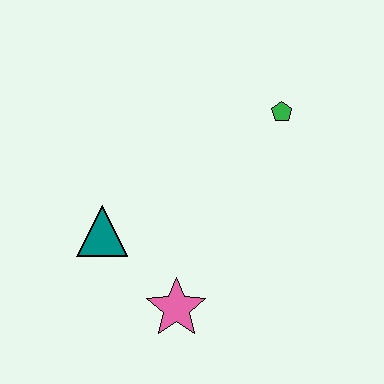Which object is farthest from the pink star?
The green pentagon is farthest from the pink star.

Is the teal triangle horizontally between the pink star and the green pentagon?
No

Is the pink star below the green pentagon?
Yes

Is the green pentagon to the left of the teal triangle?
No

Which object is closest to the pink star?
The teal triangle is closest to the pink star.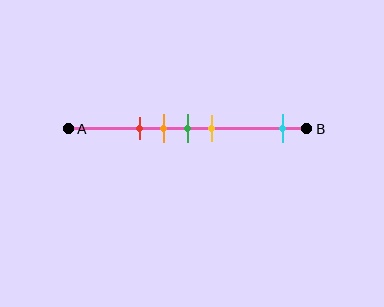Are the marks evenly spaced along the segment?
No, the marks are not evenly spaced.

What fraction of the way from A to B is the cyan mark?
The cyan mark is approximately 90% (0.9) of the way from A to B.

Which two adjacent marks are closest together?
The orange and green marks are the closest adjacent pair.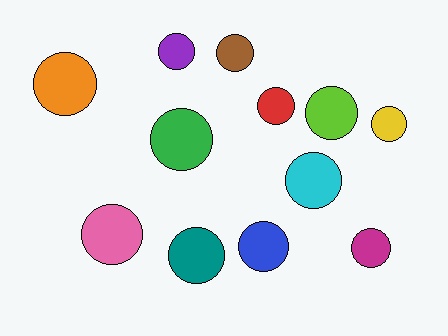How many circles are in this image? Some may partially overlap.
There are 12 circles.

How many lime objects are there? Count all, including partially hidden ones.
There is 1 lime object.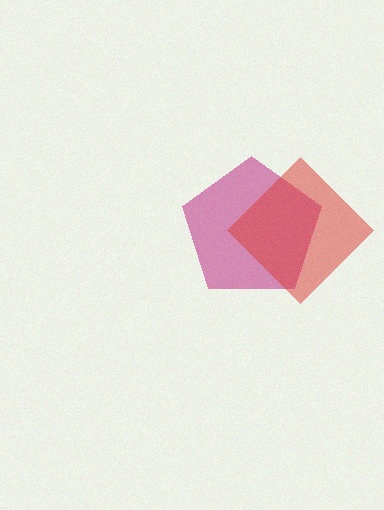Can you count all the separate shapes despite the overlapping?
Yes, there are 2 separate shapes.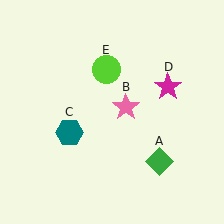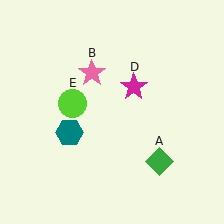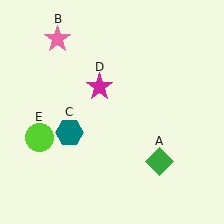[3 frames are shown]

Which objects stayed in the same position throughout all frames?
Green diamond (object A) and teal hexagon (object C) remained stationary.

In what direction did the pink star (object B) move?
The pink star (object B) moved up and to the left.